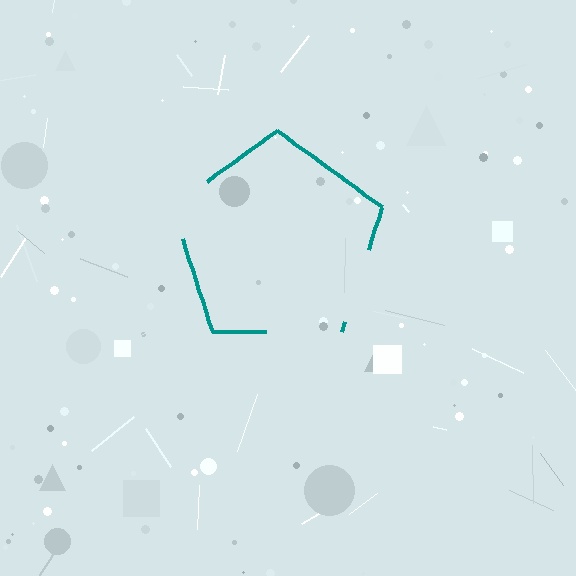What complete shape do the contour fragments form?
The contour fragments form a pentagon.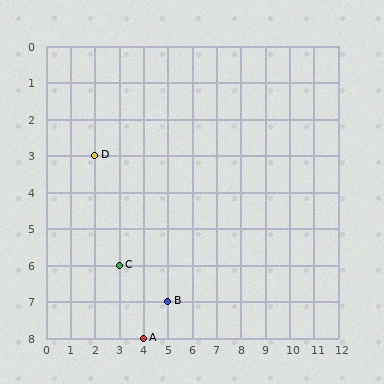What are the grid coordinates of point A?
Point A is at grid coordinates (4, 8).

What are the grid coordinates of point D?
Point D is at grid coordinates (2, 3).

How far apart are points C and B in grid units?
Points C and B are 2 columns and 1 row apart (about 2.2 grid units diagonally).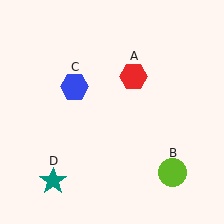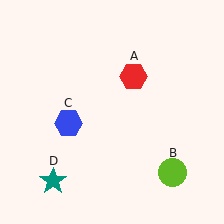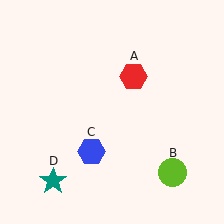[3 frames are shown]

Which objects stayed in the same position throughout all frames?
Red hexagon (object A) and lime circle (object B) and teal star (object D) remained stationary.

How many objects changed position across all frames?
1 object changed position: blue hexagon (object C).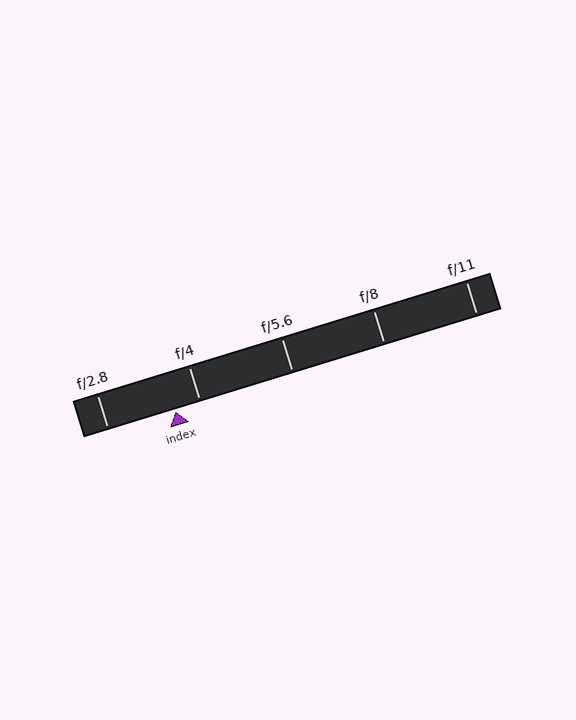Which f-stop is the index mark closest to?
The index mark is closest to f/4.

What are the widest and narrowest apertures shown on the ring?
The widest aperture shown is f/2.8 and the narrowest is f/11.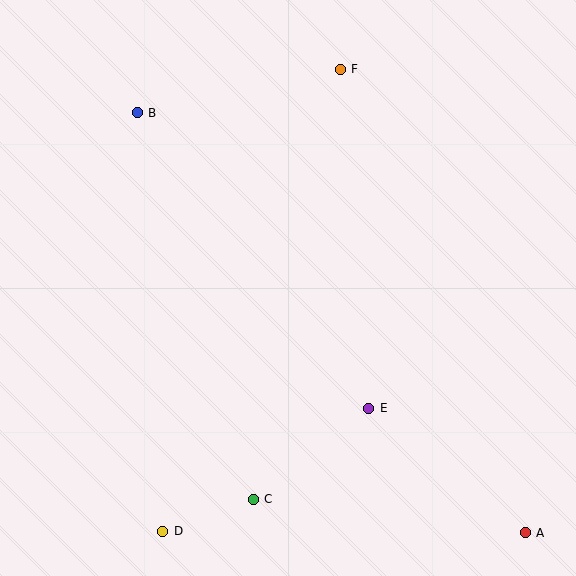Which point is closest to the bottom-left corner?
Point D is closest to the bottom-left corner.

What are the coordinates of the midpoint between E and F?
The midpoint between E and F is at (355, 239).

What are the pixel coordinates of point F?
Point F is at (340, 69).